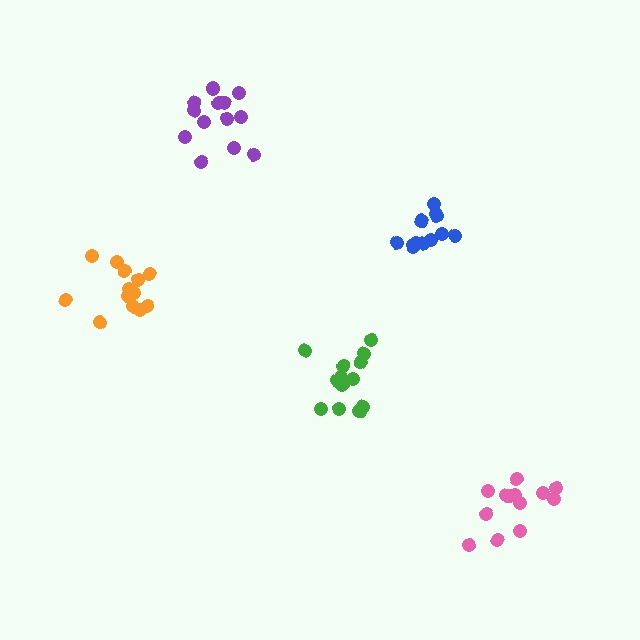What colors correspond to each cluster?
The clusters are colored: green, blue, purple, orange, pink.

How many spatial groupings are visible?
There are 5 spatial groupings.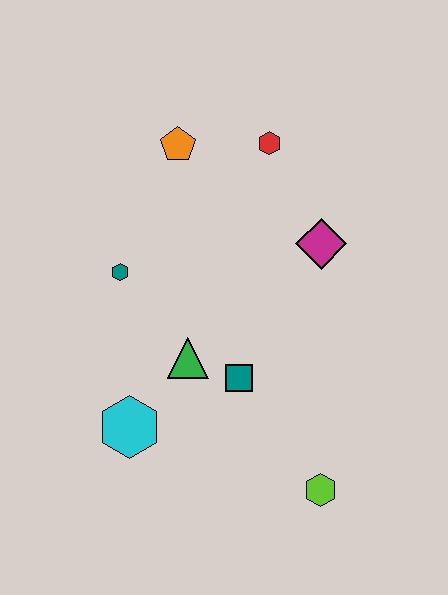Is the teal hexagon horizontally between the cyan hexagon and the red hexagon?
No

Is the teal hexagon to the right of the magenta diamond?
No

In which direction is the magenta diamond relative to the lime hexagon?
The magenta diamond is above the lime hexagon.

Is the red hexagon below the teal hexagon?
No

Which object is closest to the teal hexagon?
The green triangle is closest to the teal hexagon.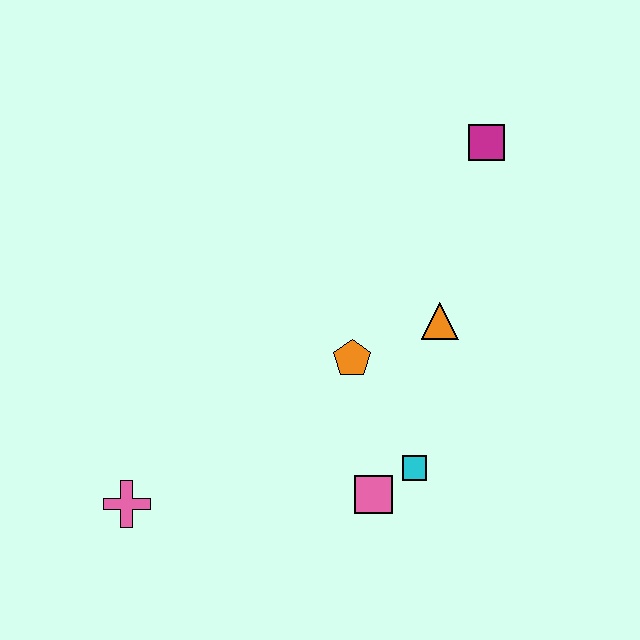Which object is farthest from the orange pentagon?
The pink cross is farthest from the orange pentagon.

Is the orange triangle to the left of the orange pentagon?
No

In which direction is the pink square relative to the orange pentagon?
The pink square is below the orange pentagon.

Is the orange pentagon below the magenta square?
Yes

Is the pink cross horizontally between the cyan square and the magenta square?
No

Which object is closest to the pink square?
The cyan square is closest to the pink square.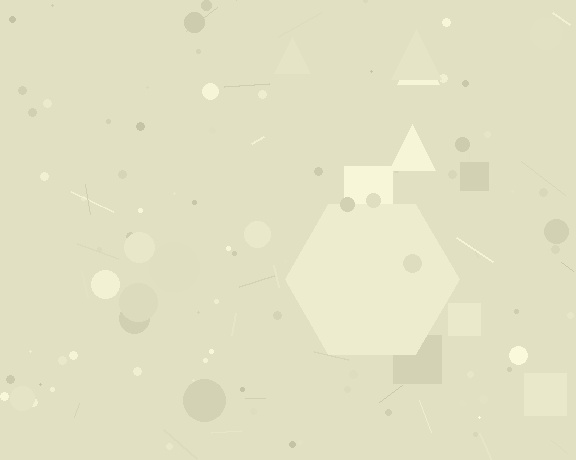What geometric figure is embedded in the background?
A hexagon is embedded in the background.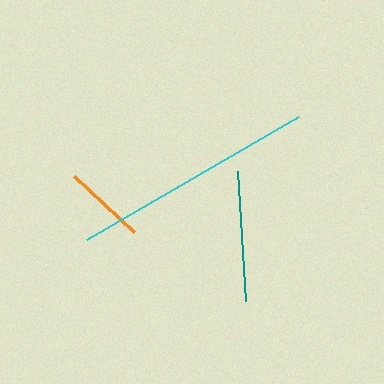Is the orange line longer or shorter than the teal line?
The teal line is longer than the orange line.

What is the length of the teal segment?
The teal segment is approximately 130 pixels long.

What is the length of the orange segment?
The orange segment is approximately 83 pixels long.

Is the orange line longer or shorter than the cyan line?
The cyan line is longer than the orange line.